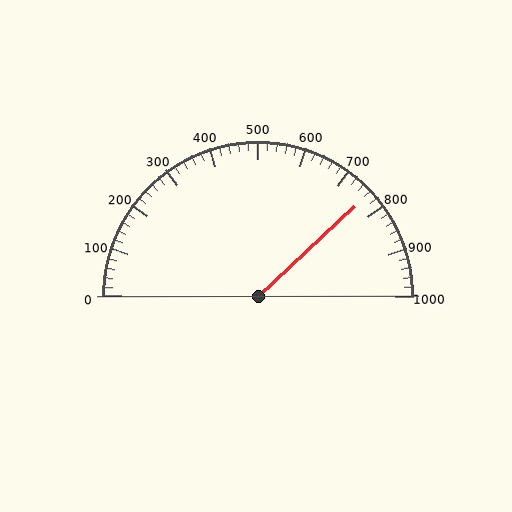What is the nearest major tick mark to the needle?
The nearest major tick mark is 800.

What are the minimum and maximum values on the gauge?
The gauge ranges from 0 to 1000.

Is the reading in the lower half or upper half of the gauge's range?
The reading is in the upper half of the range (0 to 1000).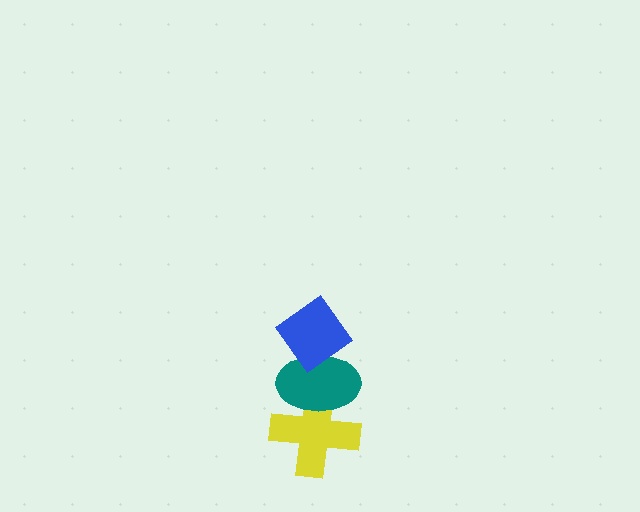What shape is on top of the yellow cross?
The teal ellipse is on top of the yellow cross.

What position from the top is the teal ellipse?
The teal ellipse is 2nd from the top.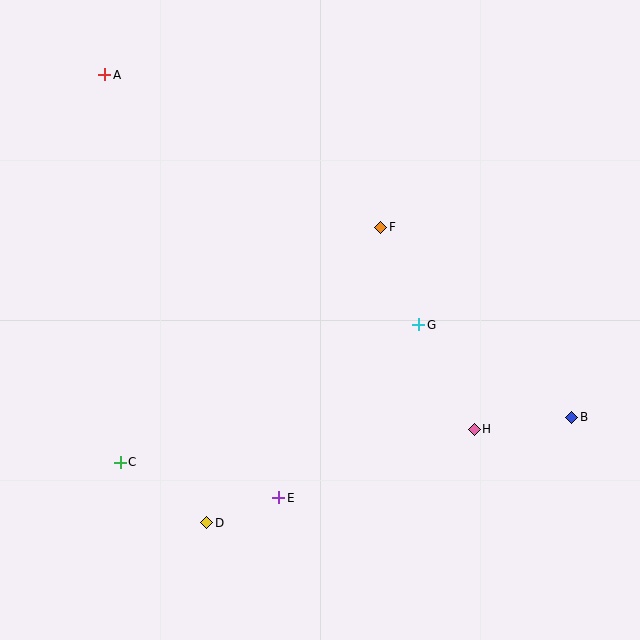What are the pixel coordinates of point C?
Point C is at (120, 463).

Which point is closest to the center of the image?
Point G at (419, 325) is closest to the center.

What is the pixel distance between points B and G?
The distance between B and G is 179 pixels.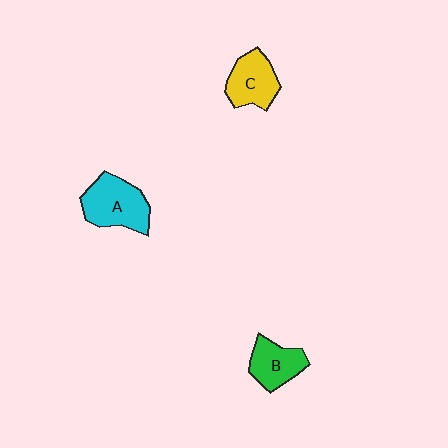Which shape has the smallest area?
Shape B (green).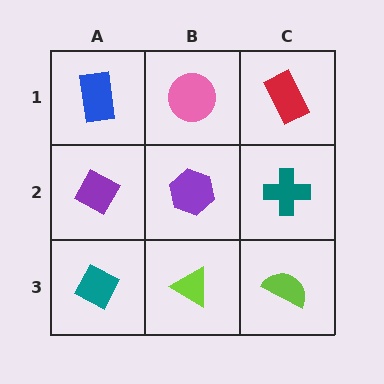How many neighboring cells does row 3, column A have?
2.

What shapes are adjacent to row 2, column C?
A red rectangle (row 1, column C), a lime semicircle (row 3, column C), a purple hexagon (row 2, column B).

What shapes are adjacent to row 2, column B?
A pink circle (row 1, column B), a lime triangle (row 3, column B), a purple diamond (row 2, column A), a teal cross (row 2, column C).